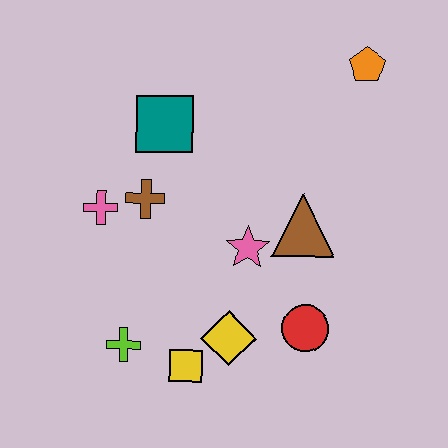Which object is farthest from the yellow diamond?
The orange pentagon is farthest from the yellow diamond.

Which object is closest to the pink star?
The brown triangle is closest to the pink star.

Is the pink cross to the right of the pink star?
No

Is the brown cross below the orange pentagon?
Yes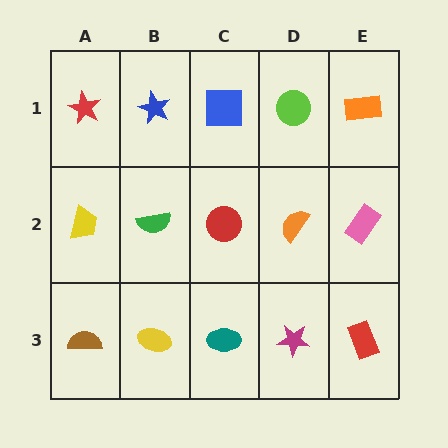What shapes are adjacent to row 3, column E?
A pink rectangle (row 2, column E), a magenta star (row 3, column D).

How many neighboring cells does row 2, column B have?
4.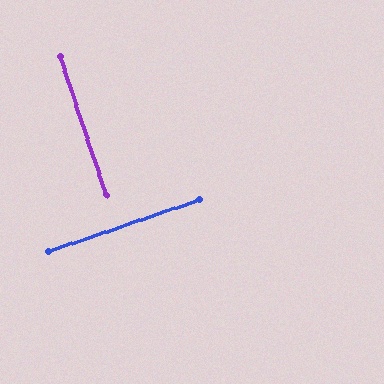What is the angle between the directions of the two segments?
Approximately 90 degrees.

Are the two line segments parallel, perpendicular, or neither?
Perpendicular — they meet at approximately 90°.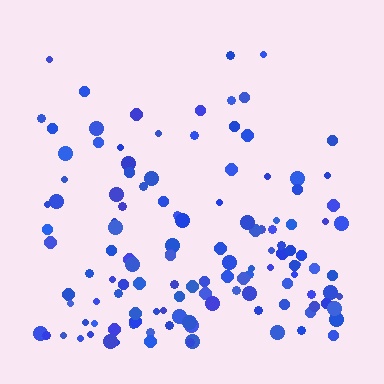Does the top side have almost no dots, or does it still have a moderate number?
Still a moderate number, just noticeably fewer than the bottom.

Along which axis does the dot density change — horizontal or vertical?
Vertical.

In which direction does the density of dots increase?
From top to bottom, with the bottom side densest.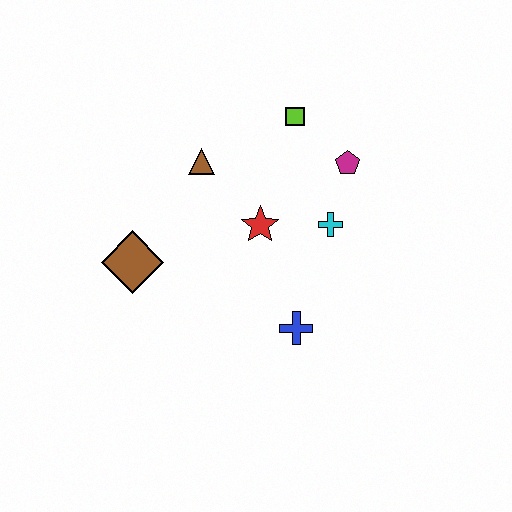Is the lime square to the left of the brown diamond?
No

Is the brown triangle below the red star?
No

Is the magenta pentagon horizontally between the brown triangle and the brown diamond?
No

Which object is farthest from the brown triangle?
The blue cross is farthest from the brown triangle.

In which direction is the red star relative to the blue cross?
The red star is above the blue cross.